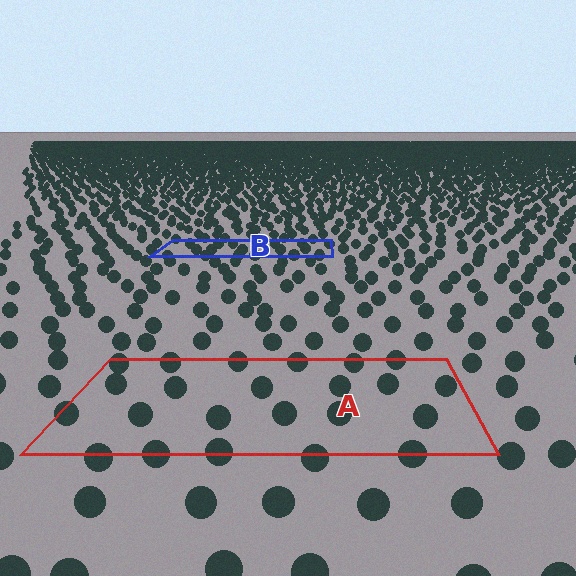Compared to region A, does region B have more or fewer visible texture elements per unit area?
Region B has more texture elements per unit area — they are packed more densely because it is farther away.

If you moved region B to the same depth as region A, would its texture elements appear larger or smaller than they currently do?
They would appear larger. At a closer depth, the same texture elements are projected at a bigger on-screen size.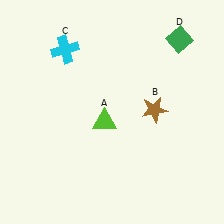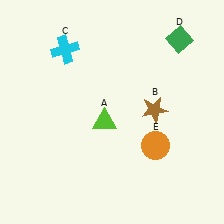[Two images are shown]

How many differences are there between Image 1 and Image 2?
There is 1 difference between the two images.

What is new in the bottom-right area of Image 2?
An orange circle (E) was added in the bottom-right area of Image 2.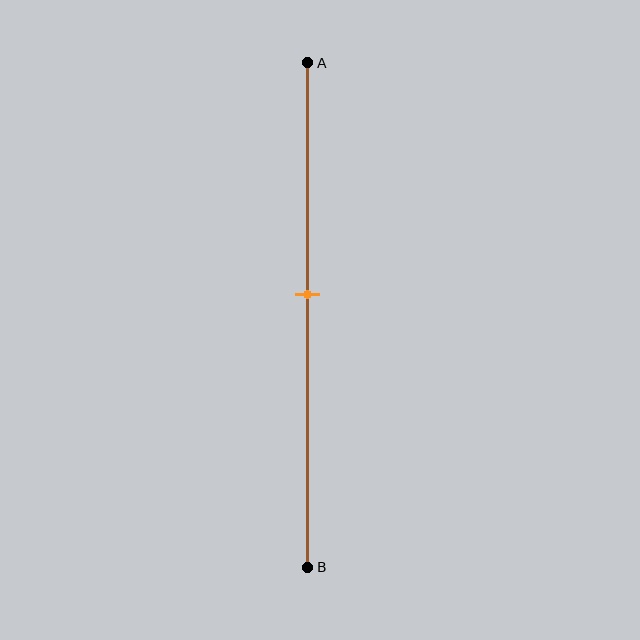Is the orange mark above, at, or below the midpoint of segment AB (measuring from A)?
The orange mark is above the midpoint of segment AB.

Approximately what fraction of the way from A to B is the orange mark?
The orange mark is approximately 45% of the way from A to B.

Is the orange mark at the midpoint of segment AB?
No, the mark is at about 45% from A, not at the 50% midpoint.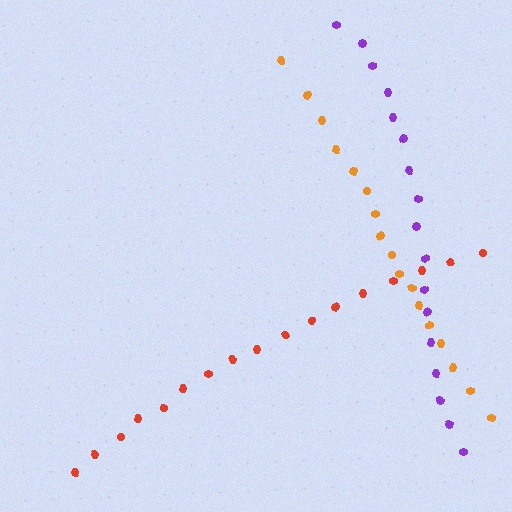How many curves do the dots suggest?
There are 3 distinct paths.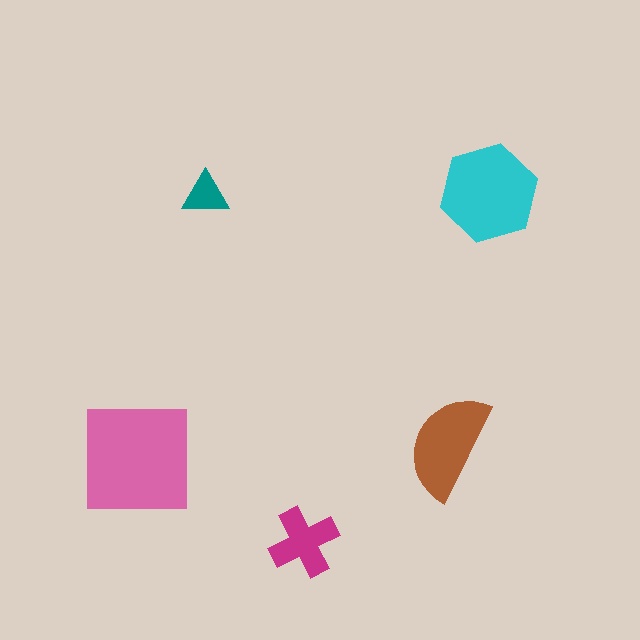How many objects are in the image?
There are 5 objects in the image.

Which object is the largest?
The pink square.